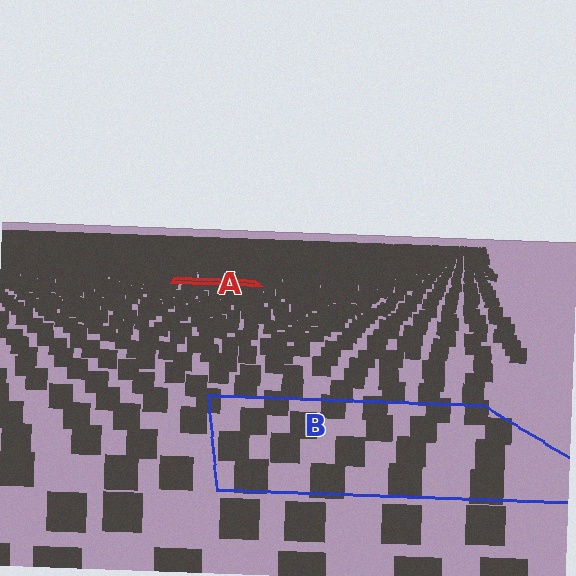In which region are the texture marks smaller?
The texture marks are smaller in region A, because it is farther away.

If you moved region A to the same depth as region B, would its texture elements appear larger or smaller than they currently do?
They would appear larger. At a closer depth, the same texture elements are projected at a bigger on-screen size.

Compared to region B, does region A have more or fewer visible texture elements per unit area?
Region A has more texture elements per unit area — they are packed more densely because it is farther away.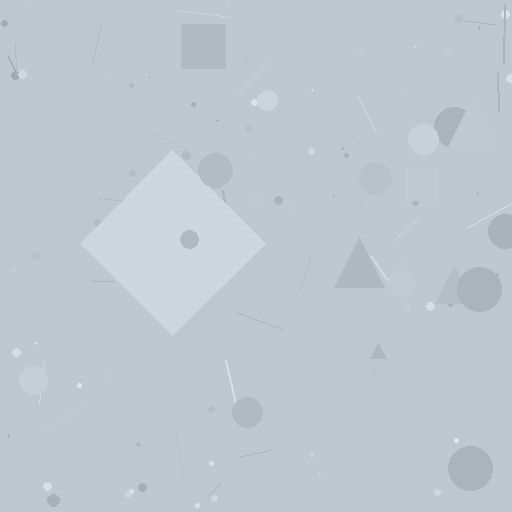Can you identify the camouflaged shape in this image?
The camouflaged shape is a diamond.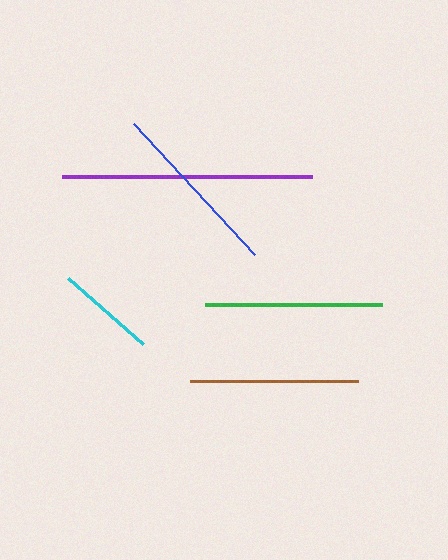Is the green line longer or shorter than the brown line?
The green line is longer than the brown line.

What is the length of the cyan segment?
The cyan segment is approximately 100 pixels long.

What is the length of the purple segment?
The purple segment is approximately 251 pixels long.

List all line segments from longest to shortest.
From longest to shortest: purple, blue, green, brown, cyan.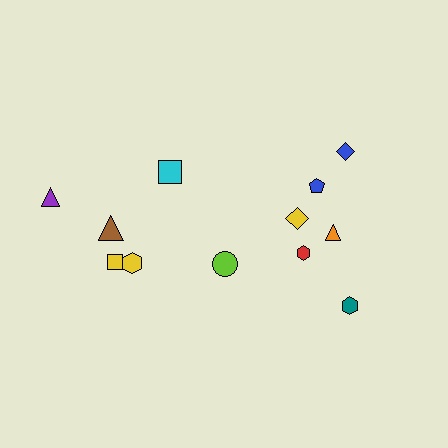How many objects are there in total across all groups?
There are 12 objects.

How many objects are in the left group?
There are 5 objects.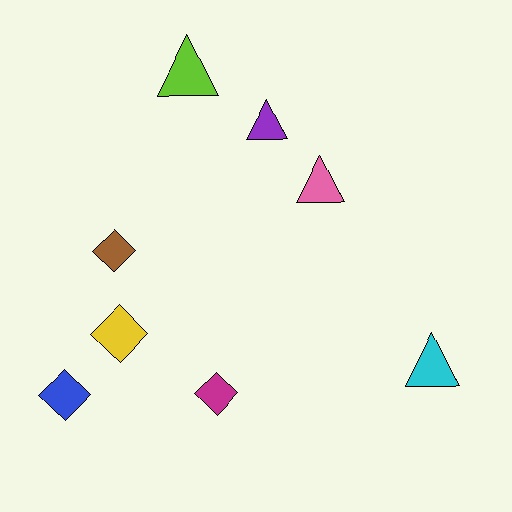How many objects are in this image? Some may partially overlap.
There are 8 objects.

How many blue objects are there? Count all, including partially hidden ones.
There is 1 blue object.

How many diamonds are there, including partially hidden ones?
There are 4 diamonds.